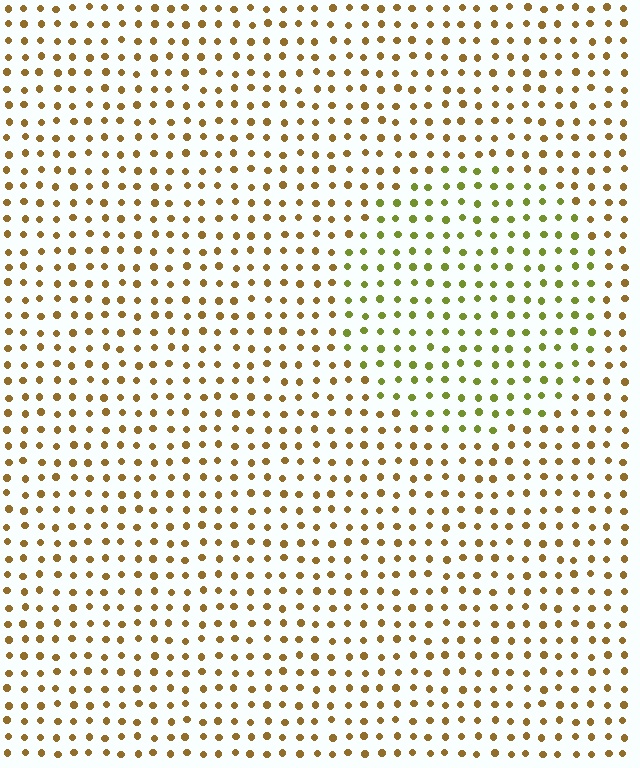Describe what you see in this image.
The image is filled with small brown elements in a uniform arrangement. A circle-shaped region is visible where the elements are tinted to a slightly different hue, forming a subtle color boundary.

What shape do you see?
I see a circle.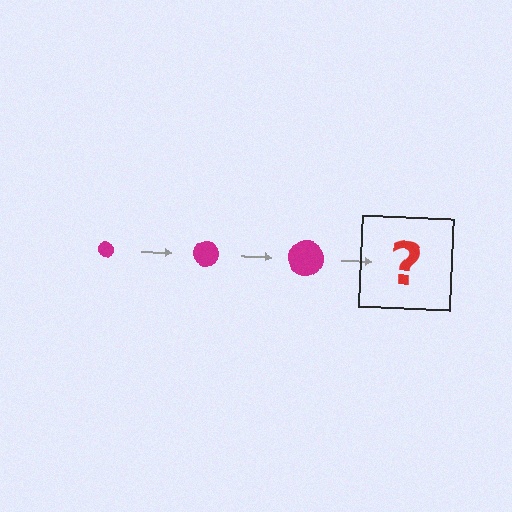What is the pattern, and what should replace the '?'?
The pattern is that the circle gets progressively larger each step. The '?' should be a magenta circle, larger than the previous one.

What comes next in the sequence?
The next element should be a magenta circle, larger than the previous one.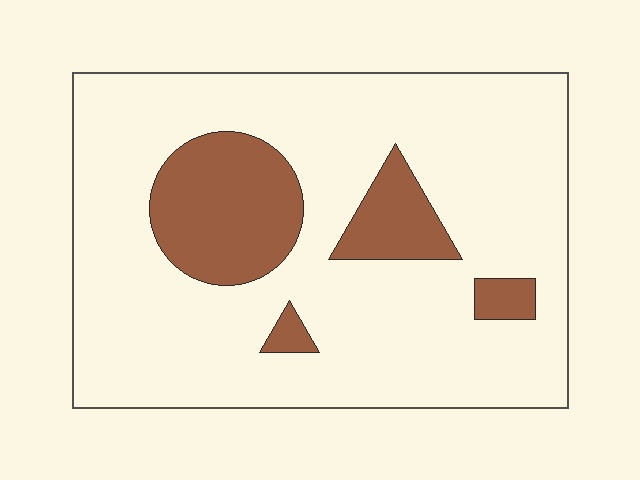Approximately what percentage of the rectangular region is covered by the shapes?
Approximately 20%.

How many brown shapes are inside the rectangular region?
4.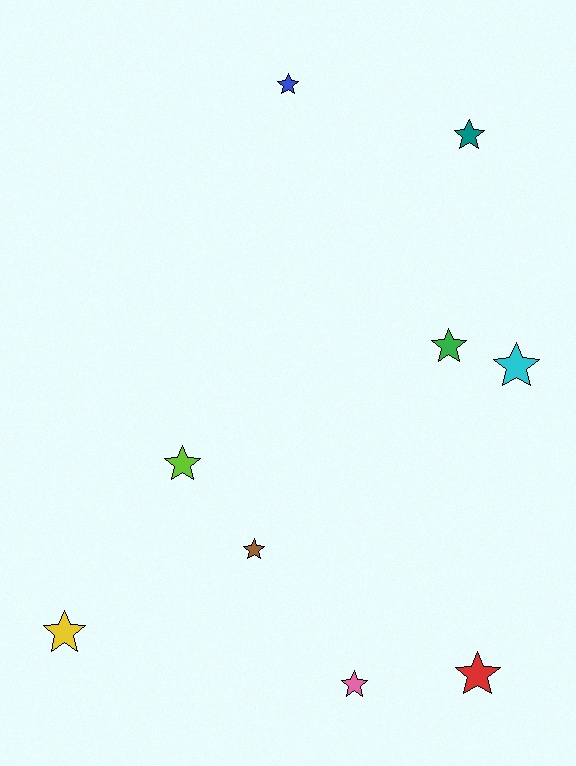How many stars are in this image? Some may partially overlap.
There are 9 stars.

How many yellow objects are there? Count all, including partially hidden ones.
There is 1 yellow object.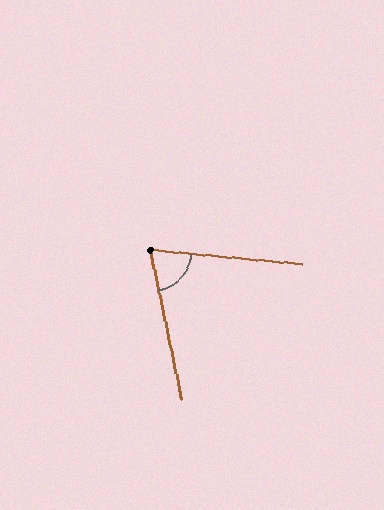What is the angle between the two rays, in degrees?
Approximately 73 degrees.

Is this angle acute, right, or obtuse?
It is acute.